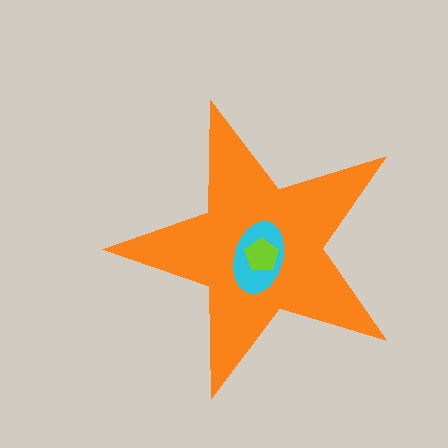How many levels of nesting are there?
3.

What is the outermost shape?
The orange star.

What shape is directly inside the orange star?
The cyan ellipse.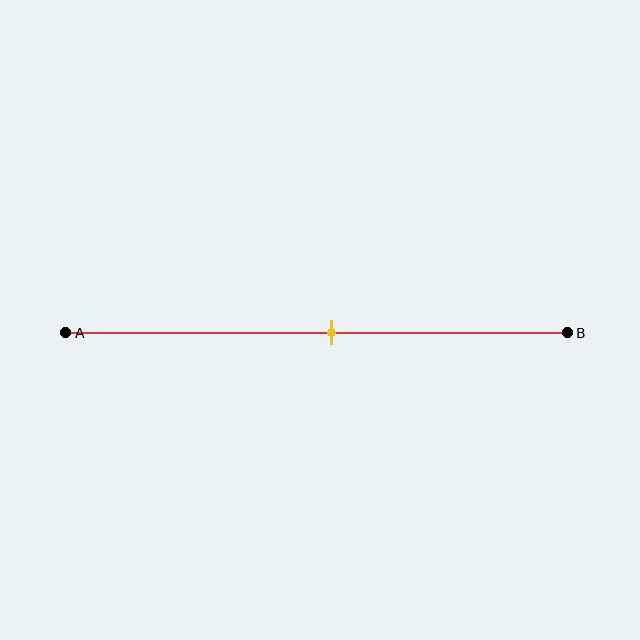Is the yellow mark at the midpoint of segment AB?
No, the mark is at about 55% from A, not at the 50% midpoint.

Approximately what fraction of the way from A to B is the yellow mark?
The yellow mark is approximately 55% of the way from A to B.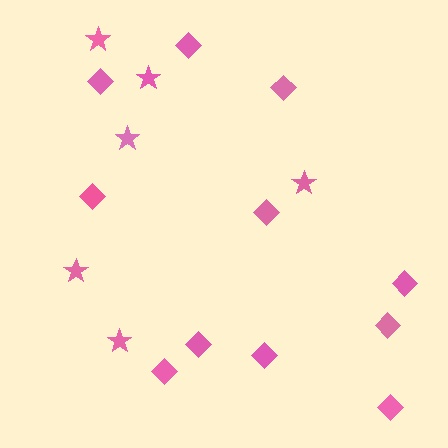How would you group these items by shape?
There are 2 groups: one group of stars (6) and one group of diamonds (11).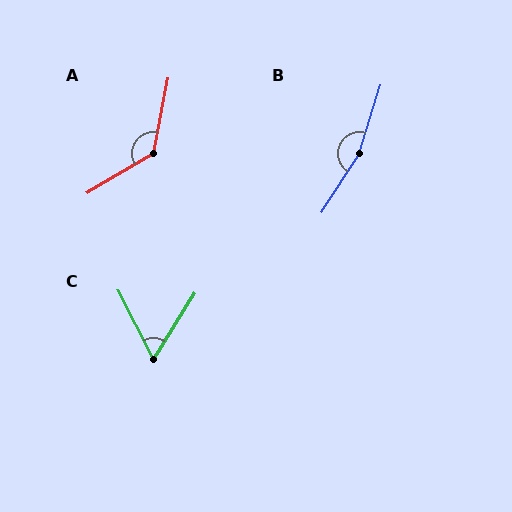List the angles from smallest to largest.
C (60°), A (132°), B (164°).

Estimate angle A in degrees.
Approximately 132 degrees.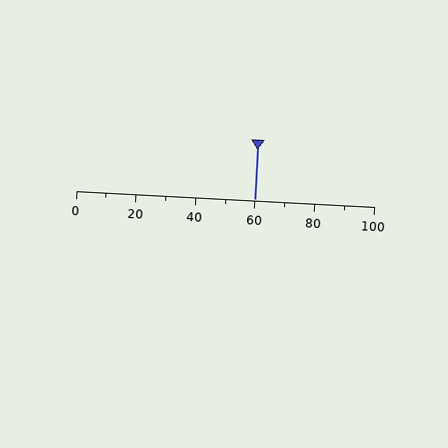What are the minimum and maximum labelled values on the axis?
The axis runs from 0 to 100.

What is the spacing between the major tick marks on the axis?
The major ticks are spaced 20 apart.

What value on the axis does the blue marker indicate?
The marker indicates approximately 60.